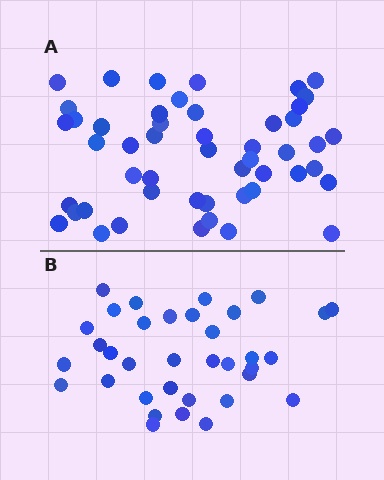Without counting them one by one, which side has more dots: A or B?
Region A (the top region) has more dots.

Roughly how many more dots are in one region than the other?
Region A has approximately 15 more dots than region B.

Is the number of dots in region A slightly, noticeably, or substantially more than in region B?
Region A has noticeably more, but not dramatically so. The ratio is roughly 1.4 to 1.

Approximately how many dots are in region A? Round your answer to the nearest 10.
About 50 dots.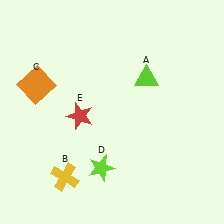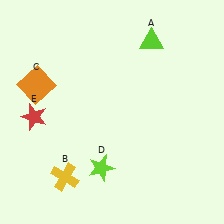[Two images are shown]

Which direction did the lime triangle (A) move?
The lime triangle (A) moved up.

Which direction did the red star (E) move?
The red star (E) moved left.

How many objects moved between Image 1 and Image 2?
2 objects moved between the two images.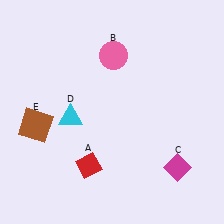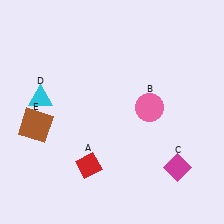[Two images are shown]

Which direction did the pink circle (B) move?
The pink circle (B) moved down.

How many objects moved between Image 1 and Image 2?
2 objects moved between the two images.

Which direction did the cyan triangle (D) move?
The cyan triangle (D) moved left.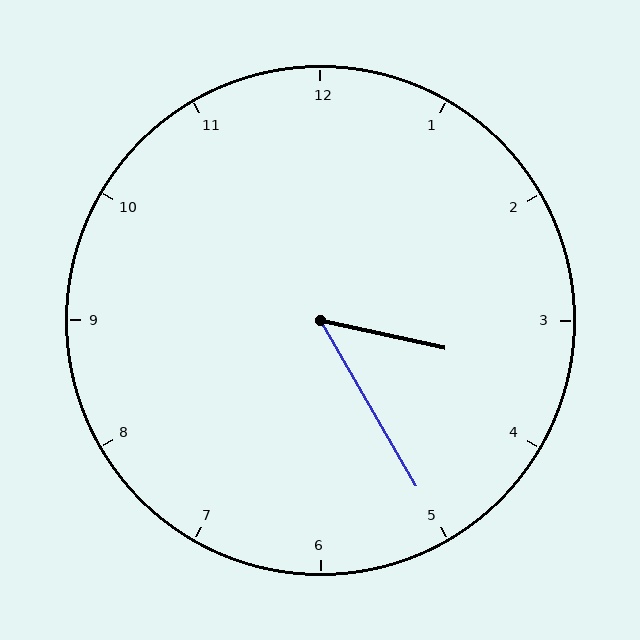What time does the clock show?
3:25.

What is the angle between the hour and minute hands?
Approximately 48 degrees.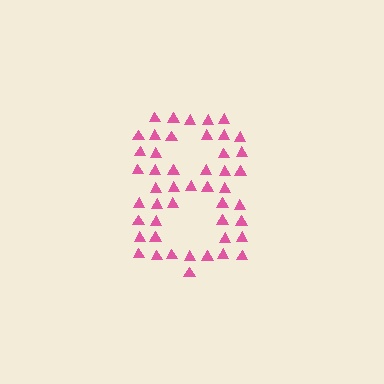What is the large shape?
The large shape is the digit 8.